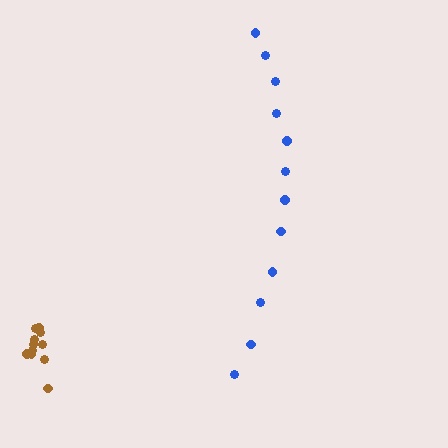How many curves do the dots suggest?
There are 2 distinct paths.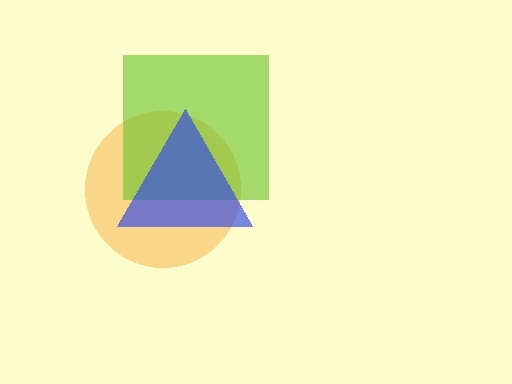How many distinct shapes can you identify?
There are 3 distinct shapes: an orange circle, a lime square, a blue triangle.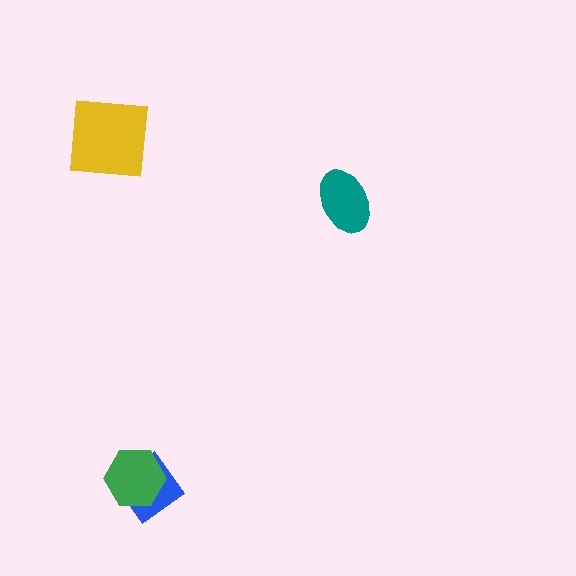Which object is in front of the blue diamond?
The green hexagon is in front of the blue diamond.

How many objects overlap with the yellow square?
0 objects overlap with the yellow square.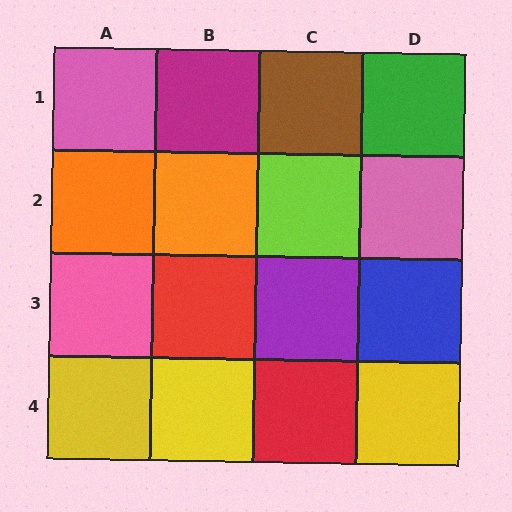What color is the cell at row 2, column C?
Lime.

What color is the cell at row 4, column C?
Red.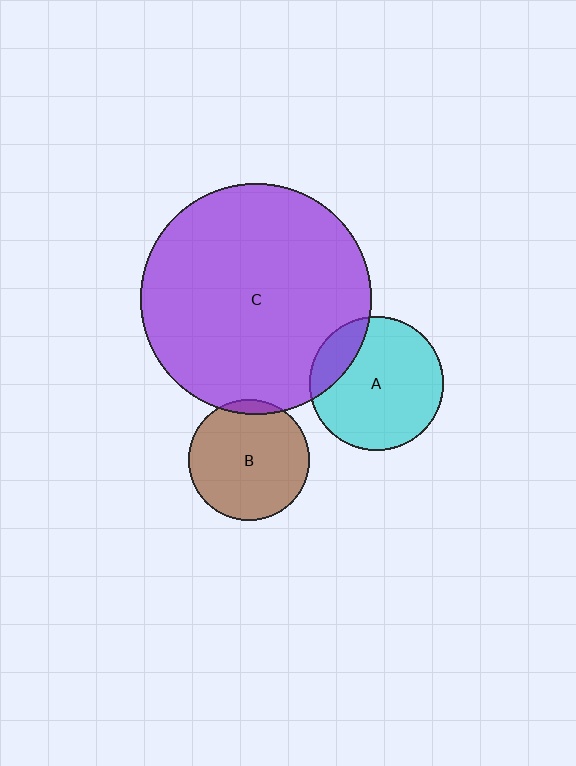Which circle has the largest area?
Circle C (purple).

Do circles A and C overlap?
Yes.